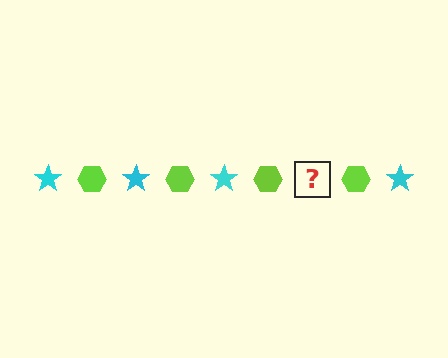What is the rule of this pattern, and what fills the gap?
The rule is that the pattern alternates between cyan star and lime hexagon. The gap should be filled with a cyan star.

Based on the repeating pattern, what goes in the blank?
The blank should be a cyan star.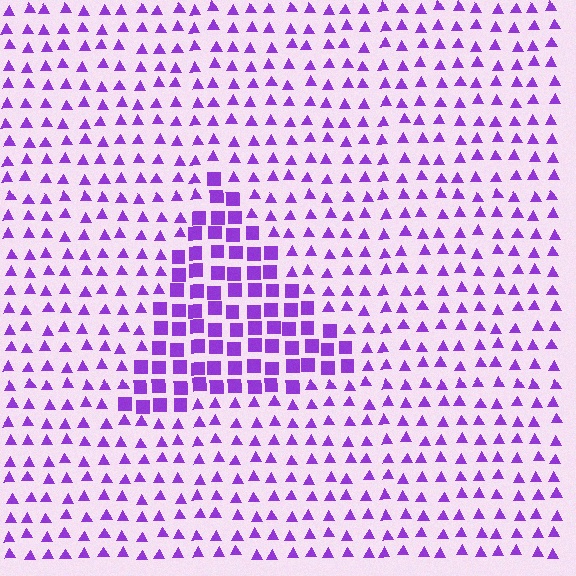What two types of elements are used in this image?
The image uses squares inside the triangle region and triangles outside it.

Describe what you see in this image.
The image is filled with small purple elements arranged in a uniform grid. A triangle-shaped region contains squares, while the surrounding area contains triangles. The boundary is defined purely by the change in element shape.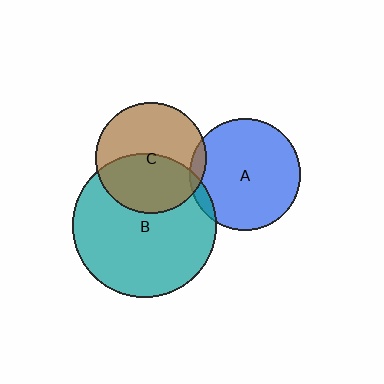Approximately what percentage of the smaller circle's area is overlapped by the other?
Approximately 5%.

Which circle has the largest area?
Circle B (teal).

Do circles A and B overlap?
Yes.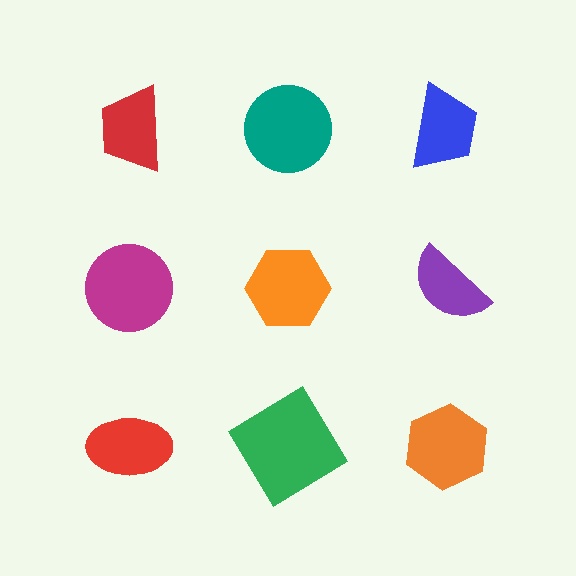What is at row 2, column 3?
A purple semicircle.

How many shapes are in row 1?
3 shapes.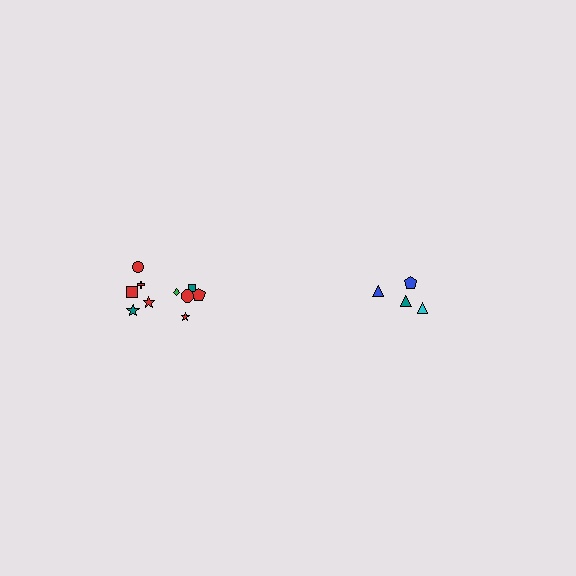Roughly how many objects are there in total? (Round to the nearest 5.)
Roughly 15 objects in total.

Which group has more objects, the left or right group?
The left group.